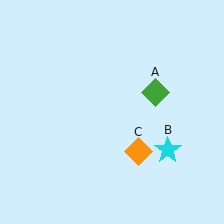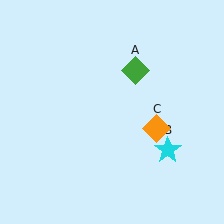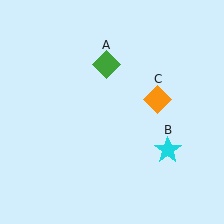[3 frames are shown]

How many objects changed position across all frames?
2 objects changed position: green diamond (object A), orange diamond (object C).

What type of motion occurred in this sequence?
The green diamond (object A), orange diamond (object C) rotated counterclockwise around the center of the scene.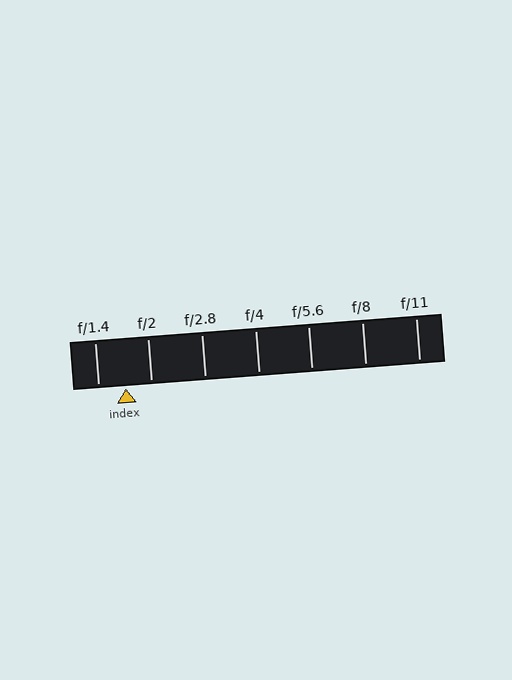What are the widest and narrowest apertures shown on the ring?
The widest aperture shown is f/1.4 and the narrowest is f/11.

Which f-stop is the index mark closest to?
The index mark is closest to f/2.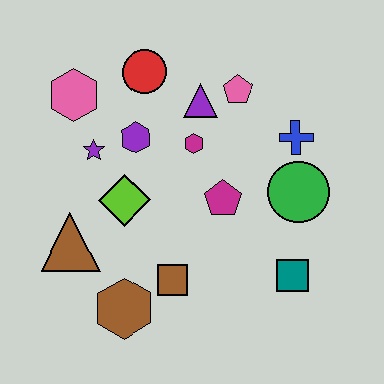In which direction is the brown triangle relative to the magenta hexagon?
The brown triangle is to the left of the magenta hexagon.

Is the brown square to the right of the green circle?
No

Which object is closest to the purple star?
The purple hexagon is closest to the purple star.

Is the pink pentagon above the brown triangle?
Yes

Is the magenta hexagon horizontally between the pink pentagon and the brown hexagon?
Yes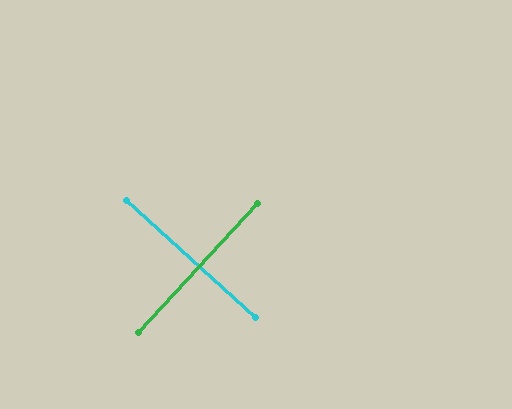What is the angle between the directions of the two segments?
Approximately 90 degrees.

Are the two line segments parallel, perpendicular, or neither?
Perpendicular — they meet at approximately 90°.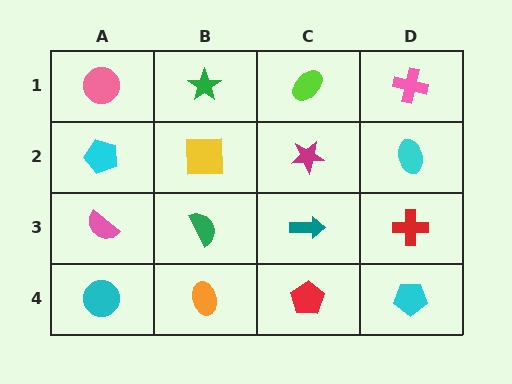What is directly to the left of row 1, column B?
A pink circle.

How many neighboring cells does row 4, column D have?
2.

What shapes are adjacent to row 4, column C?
A teal arrow (row 3, column C), an orange ellipse (row 4, column B), a cyan pentagon (row 4, column D).